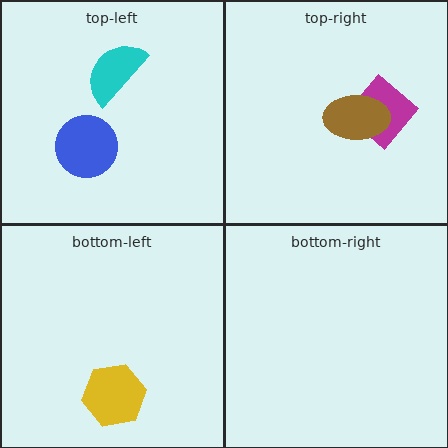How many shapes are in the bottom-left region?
1.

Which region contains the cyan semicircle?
The top-left region.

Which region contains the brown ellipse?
The top-right region.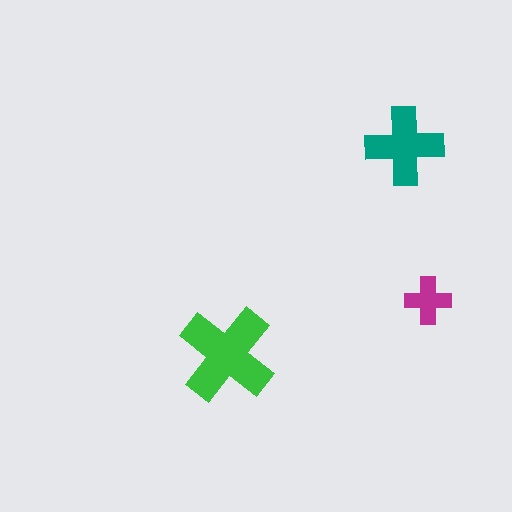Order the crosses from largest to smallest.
the green one, the teal one, the magenta one.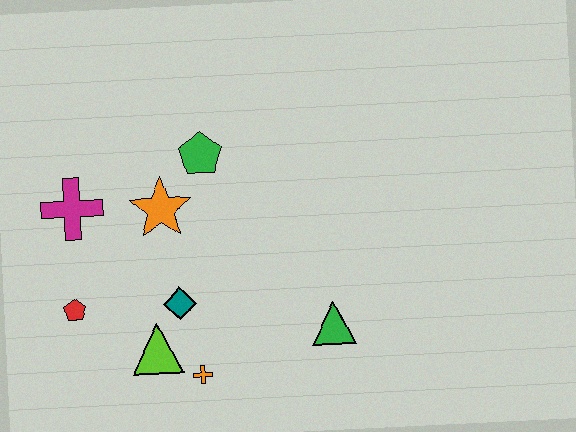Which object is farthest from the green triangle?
The magenta cross is farthest from the green triangle.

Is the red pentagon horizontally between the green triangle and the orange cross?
No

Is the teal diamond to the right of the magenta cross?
Yes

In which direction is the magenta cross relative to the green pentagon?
The magenta cross is to the left of the green pentagon.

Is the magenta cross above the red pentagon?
Yes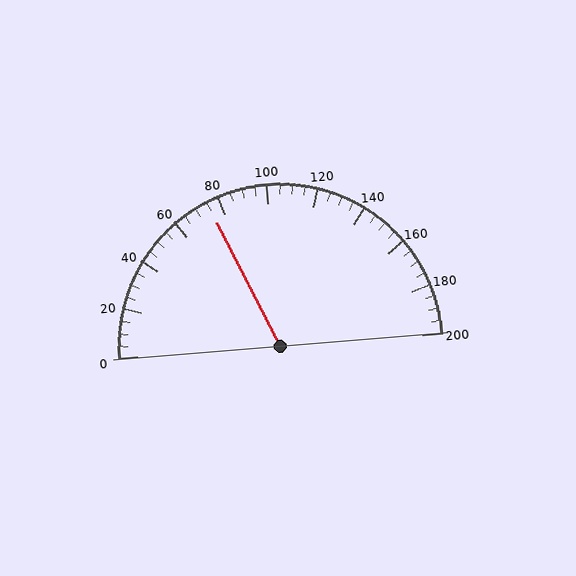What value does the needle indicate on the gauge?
The needle indicates approximately 75.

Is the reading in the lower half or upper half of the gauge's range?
The reading is in the lower half of the range (0 to 200).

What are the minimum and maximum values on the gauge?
The gauge ranges from 0 to 200.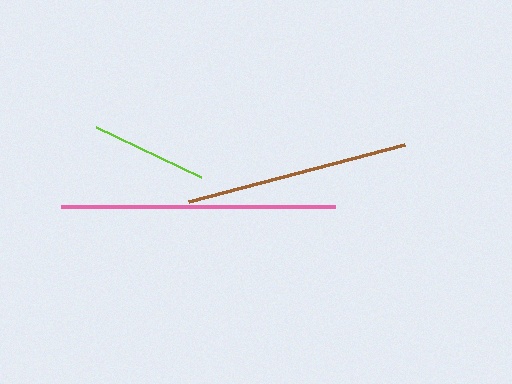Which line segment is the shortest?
The lime line is the shortest at approximately 116 pixels.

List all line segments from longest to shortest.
From longest to shortest: pink, brown, lime.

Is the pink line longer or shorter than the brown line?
The pink line is longer than the brown line.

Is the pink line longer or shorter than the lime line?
The pink line is longer than the lime line.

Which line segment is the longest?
The pink line is the longest at approximately 274 pixels.